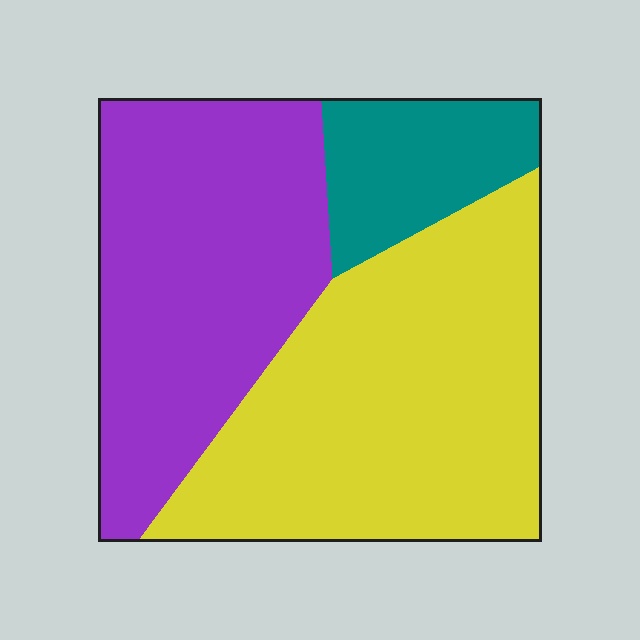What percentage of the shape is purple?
Purple takes up about two fifths (2/5) of the shape.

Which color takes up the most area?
Yellow, at roughly 45%.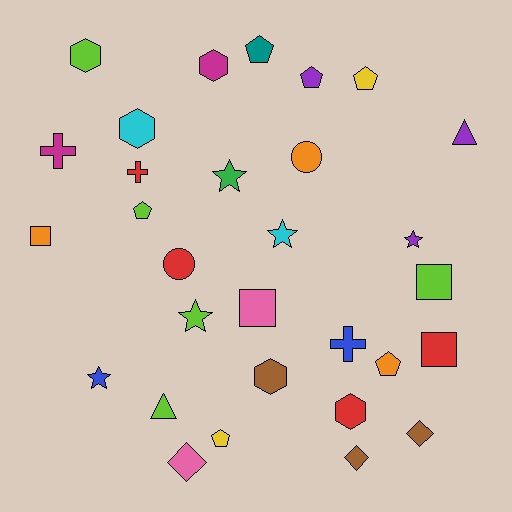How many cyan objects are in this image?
There are 2 cyan objects.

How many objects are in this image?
There are 30 objects.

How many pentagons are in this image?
There are 6 pentagons.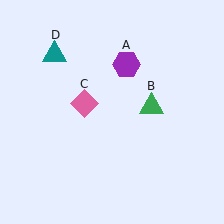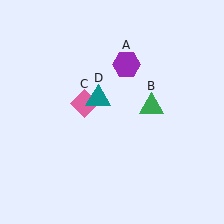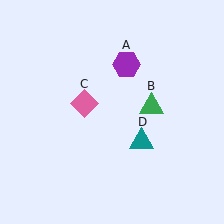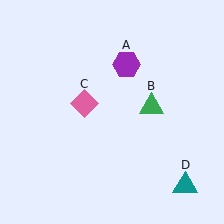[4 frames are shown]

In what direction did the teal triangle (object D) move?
The teal triangle (object D) moved down and to the right.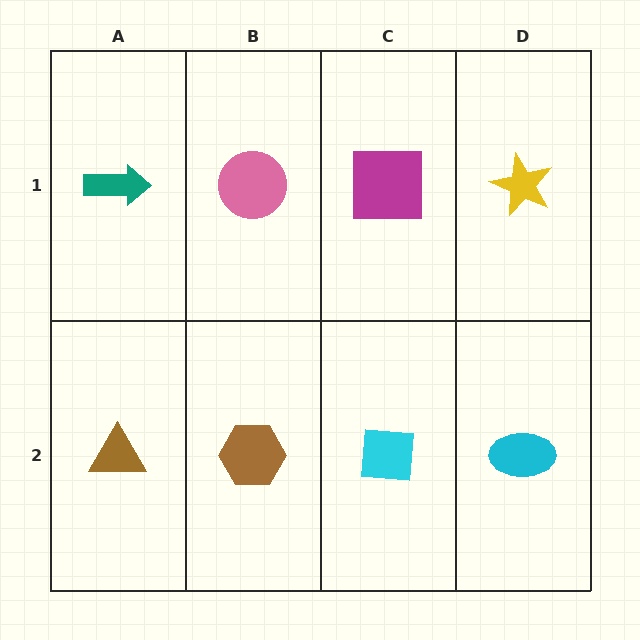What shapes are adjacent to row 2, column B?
A pink circle (row 1, column B), a brown triangle (row 2, column A), a cyan square (row 2, column C).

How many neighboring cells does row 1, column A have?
2.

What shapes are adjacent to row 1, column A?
A brown triangle (row 2, column A), a pink circle (row 1, column B).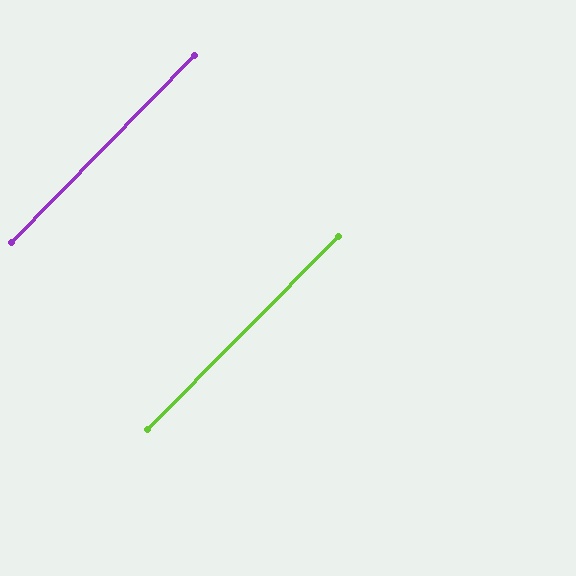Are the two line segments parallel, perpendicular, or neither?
Parallel — their directions differ by only 0.4°.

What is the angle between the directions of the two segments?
Approximately 0 degrees.